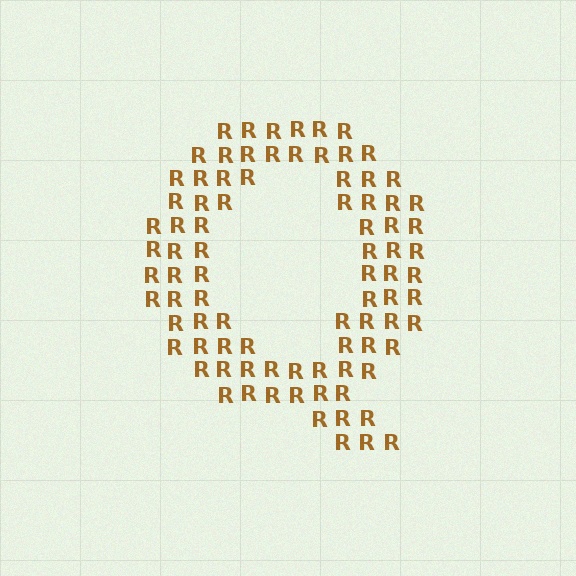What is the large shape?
The large shape is the letter Q.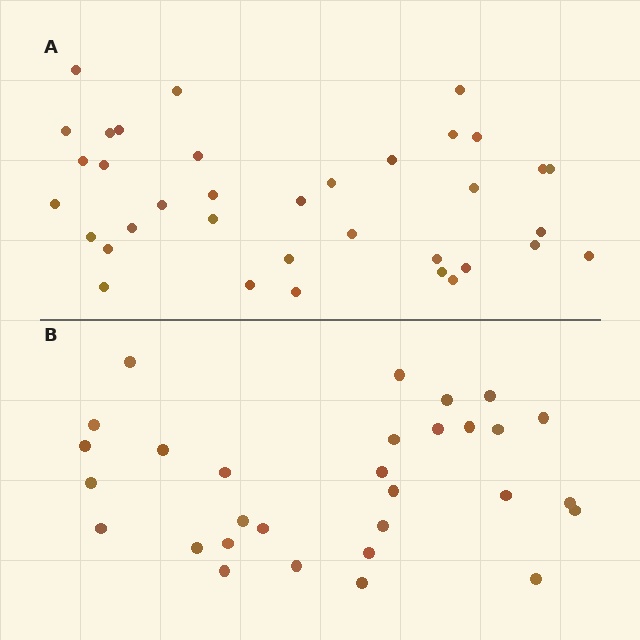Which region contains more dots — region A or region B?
Region A (the top region) has more dots.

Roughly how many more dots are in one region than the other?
Region A has about 6 more dots than region B.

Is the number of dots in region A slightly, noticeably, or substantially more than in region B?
Region A has only slightly more — the two regions are fairly close. The ratio is roughly 1.2 to 1.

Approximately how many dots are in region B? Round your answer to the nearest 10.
About 30 dots.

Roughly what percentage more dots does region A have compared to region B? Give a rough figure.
About 20% more.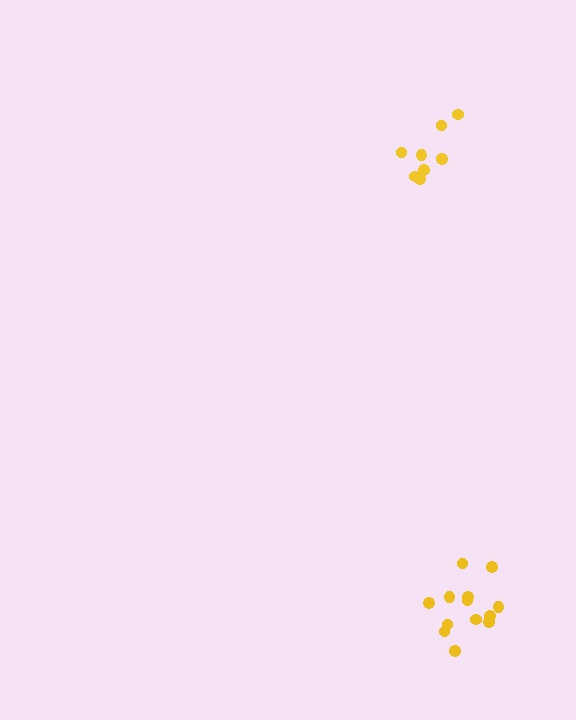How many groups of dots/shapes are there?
There are 2 groups.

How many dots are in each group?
Group 1: 8 dots, Group 2: 13 dots (21 total).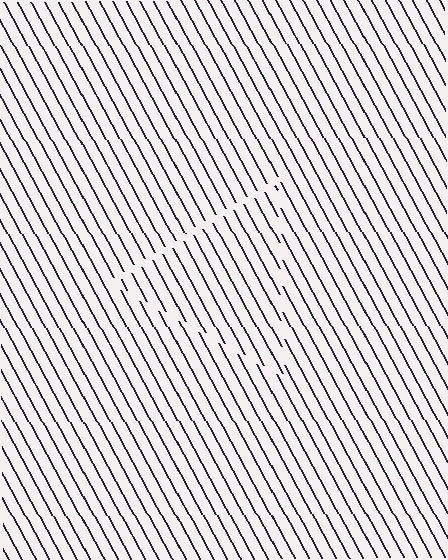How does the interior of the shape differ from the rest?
The interior of the shape contains the same grating, shifted by half a period — the contour is defined by the phase discontinuity where line-ends from the inner and outer gratings abut.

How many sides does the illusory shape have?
3 sides — the line-ends trace a triangle.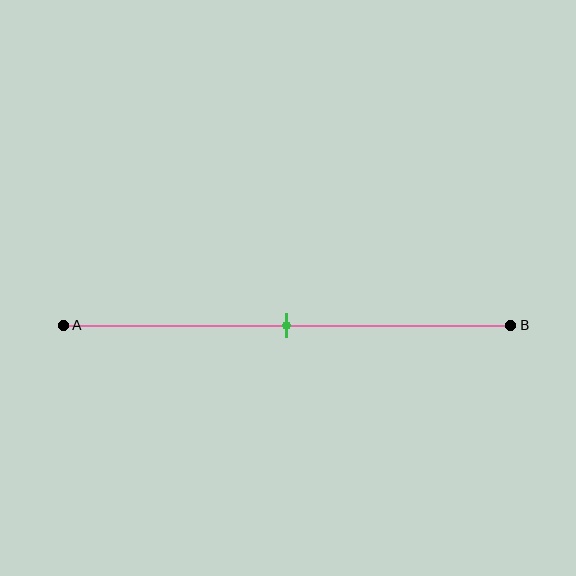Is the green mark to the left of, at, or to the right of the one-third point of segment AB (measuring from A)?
The green mark is to the right of the one-third point of segment AB.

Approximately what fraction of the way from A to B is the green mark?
The green mark is approximately 50% of the way from A to B.